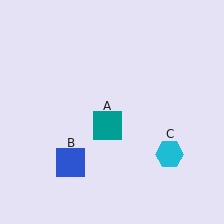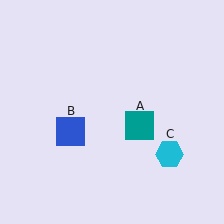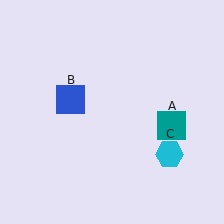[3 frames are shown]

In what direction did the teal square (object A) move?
The teal square (object A) moved right.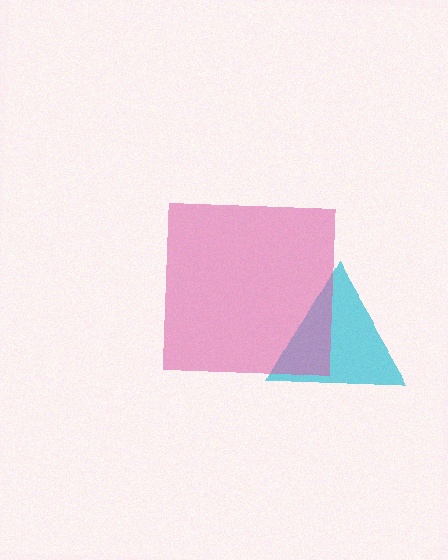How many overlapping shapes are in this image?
There are 2 overlapping shapes in the image.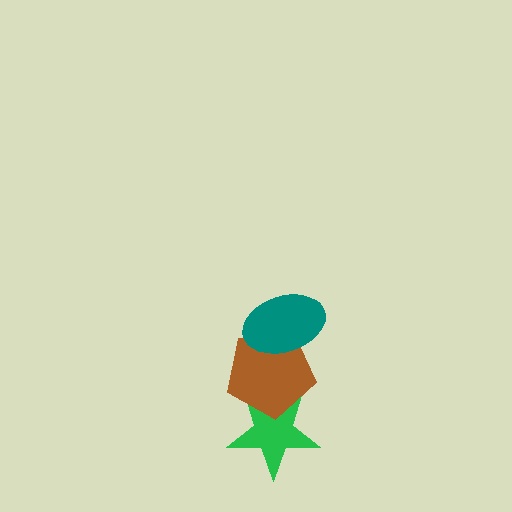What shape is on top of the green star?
The brown pentagon is on top of the green star.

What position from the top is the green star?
The green star is 3rd from the top.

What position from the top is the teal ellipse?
The teal ellipse is 1st from the top.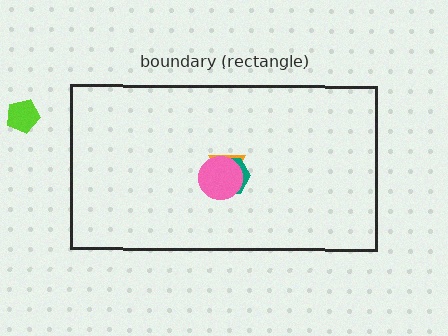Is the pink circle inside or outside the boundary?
Inside.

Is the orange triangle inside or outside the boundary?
Inside.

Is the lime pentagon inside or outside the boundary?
Outside.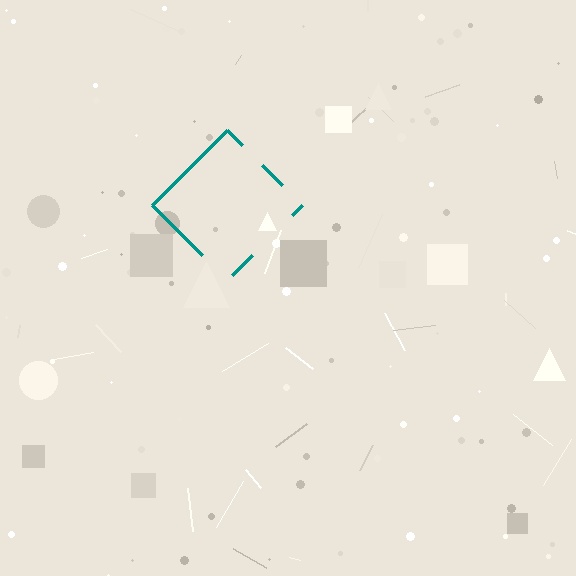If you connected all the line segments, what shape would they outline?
They would outline a diamond.